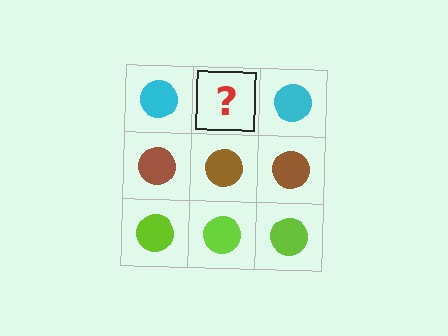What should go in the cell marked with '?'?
The missing cell should contain a cyan circle.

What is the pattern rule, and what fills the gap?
The rule is that each row has a consistent color. The gap should be filled with a cyan circle.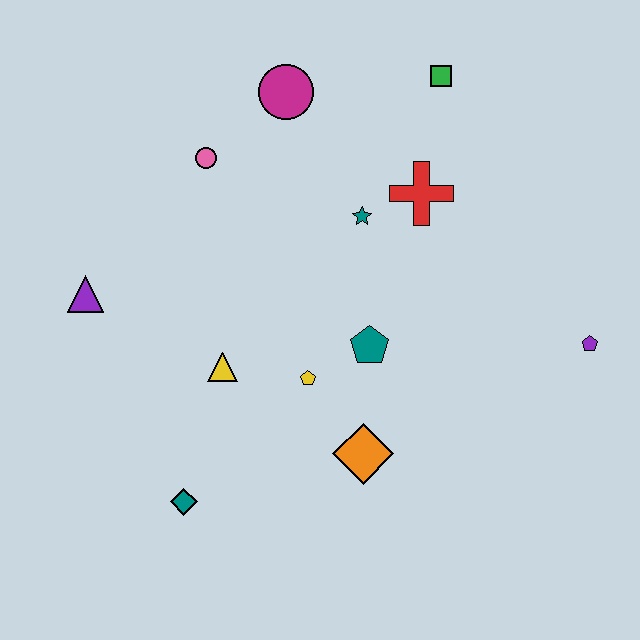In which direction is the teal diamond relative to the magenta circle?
The teal diamond is below the magenta circle.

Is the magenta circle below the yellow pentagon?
No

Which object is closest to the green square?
The red cross is closest to the green square.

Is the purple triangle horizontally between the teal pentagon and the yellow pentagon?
No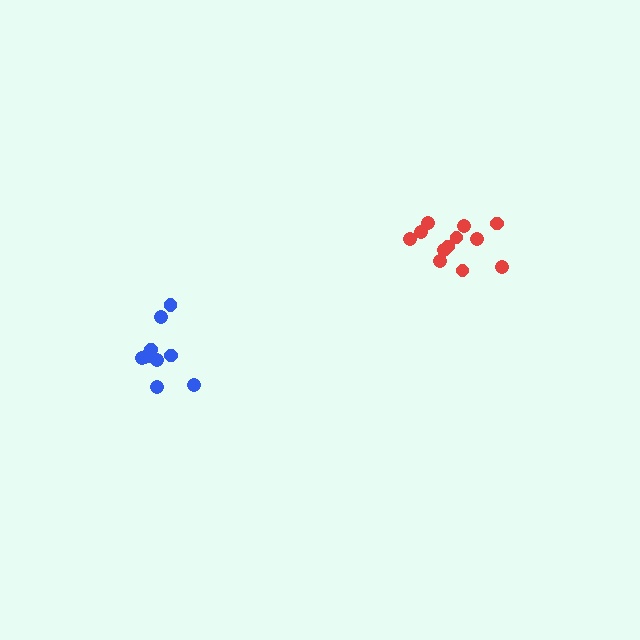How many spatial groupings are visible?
There are 2 spatial groupings.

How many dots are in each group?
Group 1: 12 dots, Group 2: 10 dots (22 total).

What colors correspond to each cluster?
The clusters are colored: red, blue.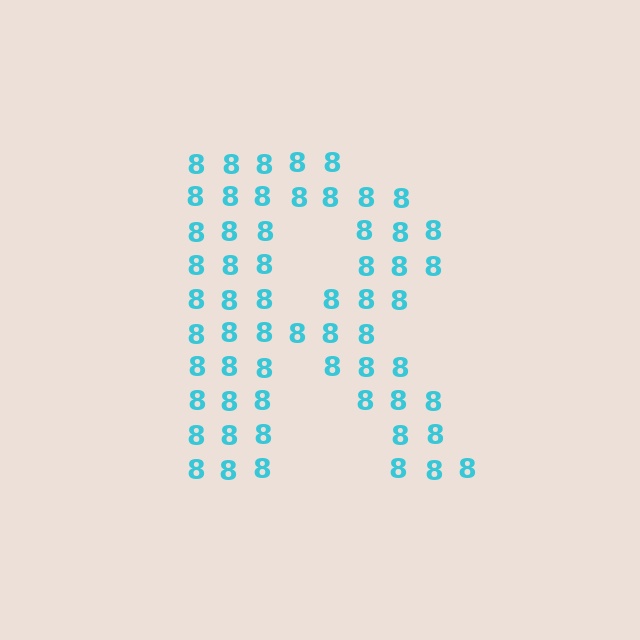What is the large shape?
The large shape is the letter R.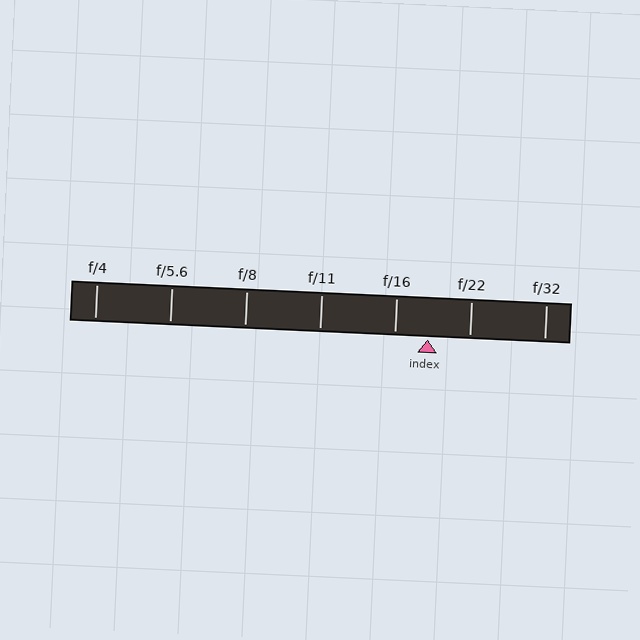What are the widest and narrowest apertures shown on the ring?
The widest aperture shown is f/4 and the narrowest is f/32.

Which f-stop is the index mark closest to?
The index mark is closest to f/16.